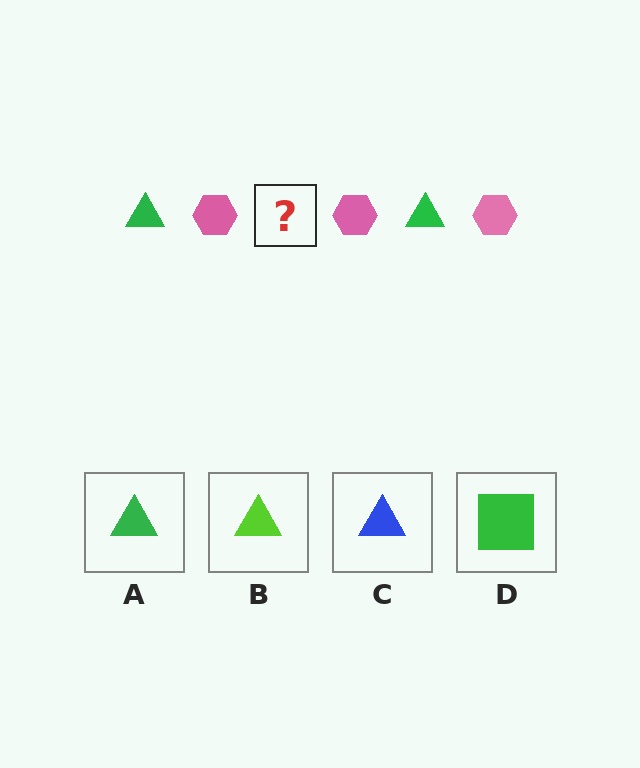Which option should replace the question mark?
Option A.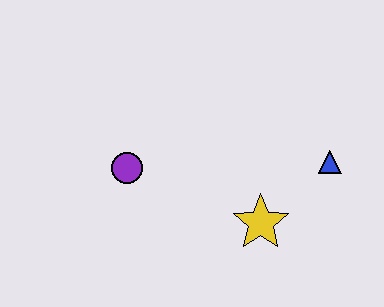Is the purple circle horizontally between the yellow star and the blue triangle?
No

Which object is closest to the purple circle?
The yellow star is closest to the purple circle.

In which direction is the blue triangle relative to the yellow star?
The blue triangle is to the right of the yellow star.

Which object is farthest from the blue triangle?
The purple circle is farthest from the blue triangle.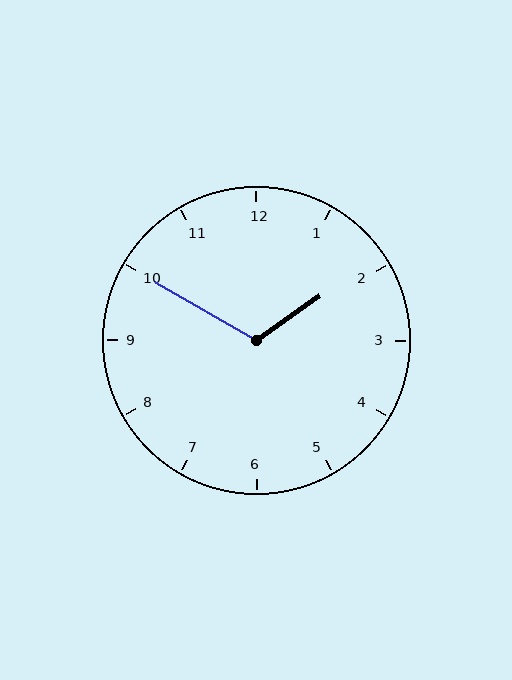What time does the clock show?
1:50.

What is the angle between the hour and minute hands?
Approximately 115 degrees.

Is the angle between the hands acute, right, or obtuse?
It is obtuse.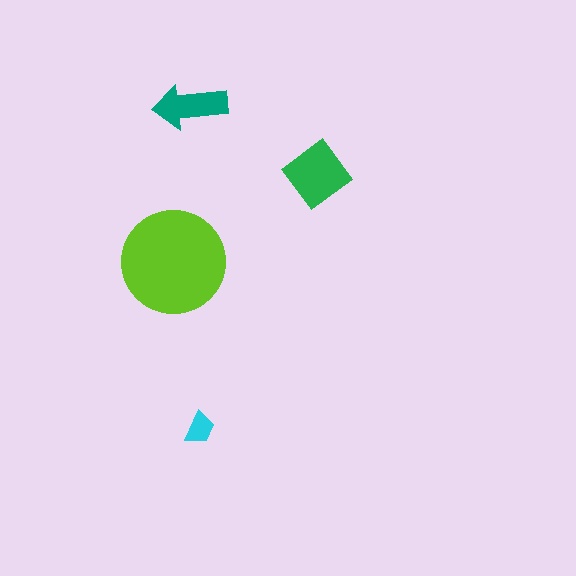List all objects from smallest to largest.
The cyan trapezoid, the teal arrow, the green diamond, the lime circle.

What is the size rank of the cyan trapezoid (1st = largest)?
4th.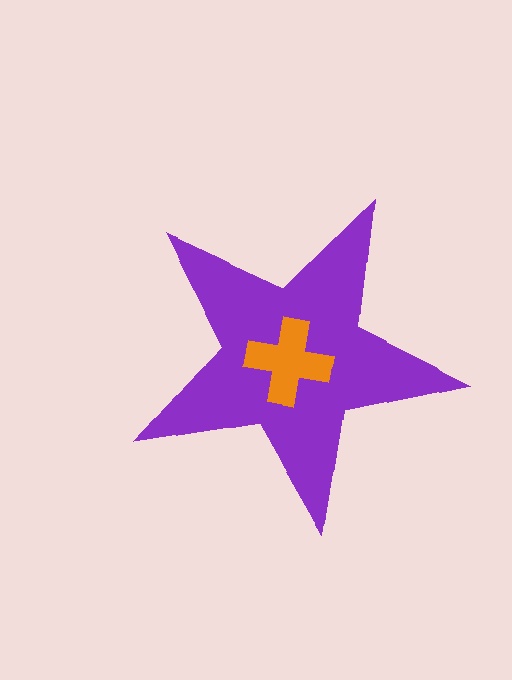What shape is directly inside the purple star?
The orange cross.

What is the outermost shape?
The purple star.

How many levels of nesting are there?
2.